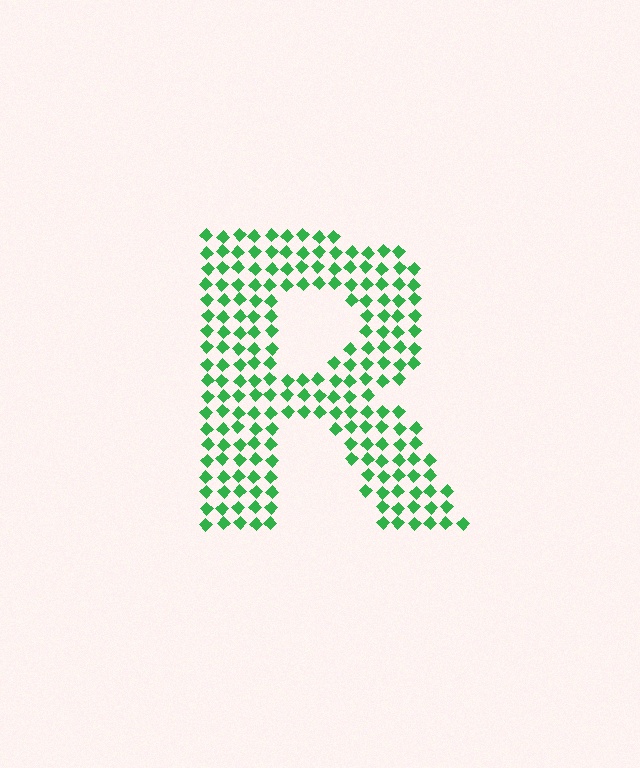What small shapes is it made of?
It is made of small diamonds.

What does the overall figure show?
The overall figure shows the letter R.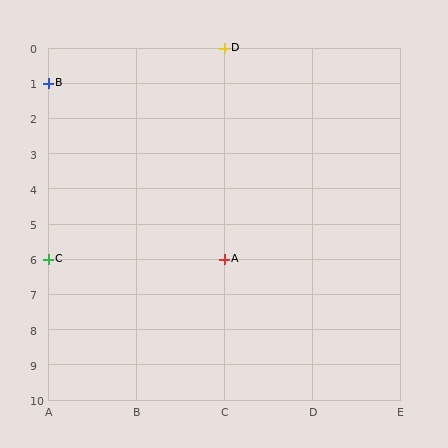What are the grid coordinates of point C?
Point C is at grid coordinates (A, 6).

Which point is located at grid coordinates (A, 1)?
Point B is at (A, 1).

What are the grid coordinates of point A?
Point A is at grid coordinates (C, 6).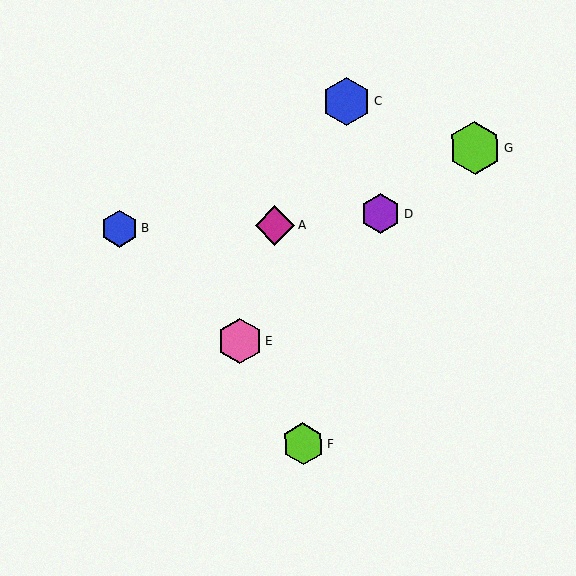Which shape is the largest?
The lime hexagon (labeled G) is the largest.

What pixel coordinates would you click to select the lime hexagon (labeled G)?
Click at (475, 148) to select the lime hexagon G.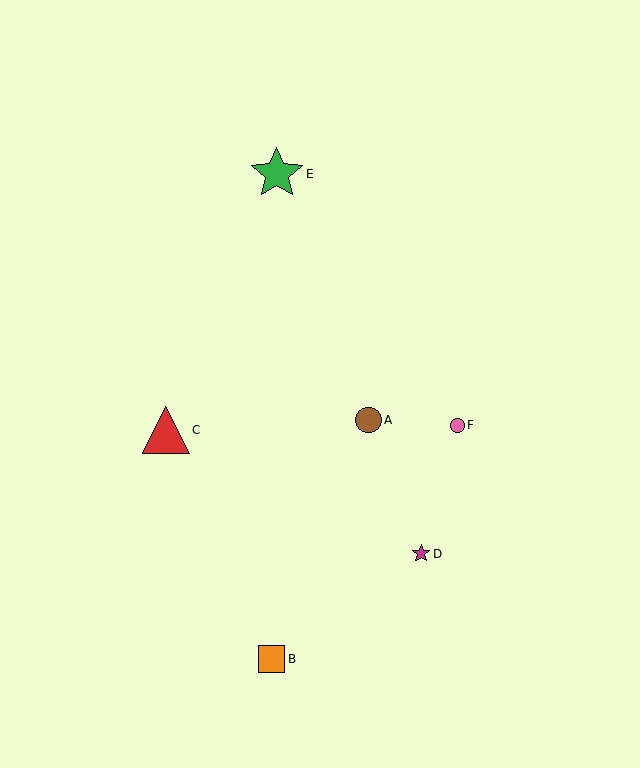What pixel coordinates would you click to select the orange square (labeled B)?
Click at (272, 659) to select the orange square B.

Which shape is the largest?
The green star (labeled E) is the largest.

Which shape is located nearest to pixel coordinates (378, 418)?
The brown circle (labeled A) at (369, 420) is nearest to that location.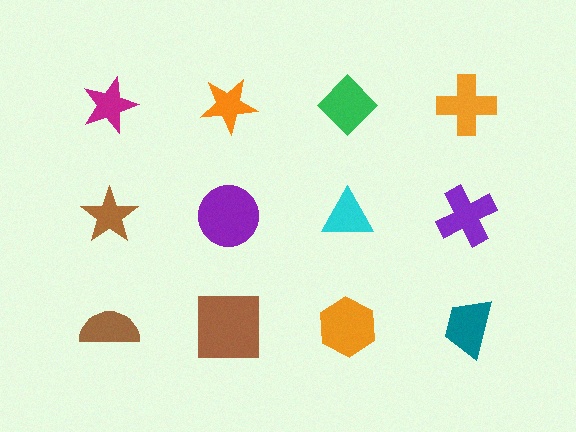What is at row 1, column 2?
An orange star.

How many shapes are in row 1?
4 shapes.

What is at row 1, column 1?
A magenta star.